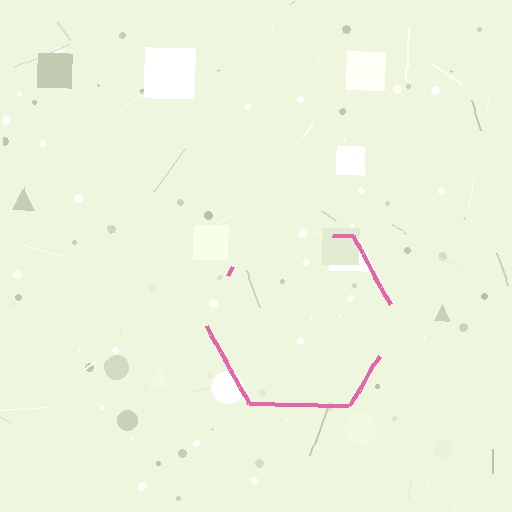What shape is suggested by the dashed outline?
The dashed outline suggests a hexagon.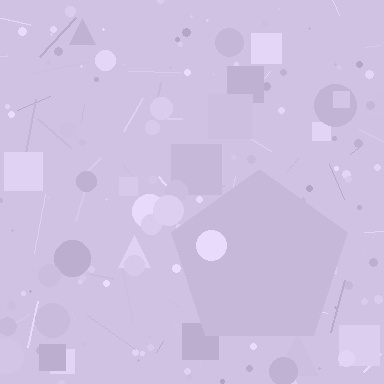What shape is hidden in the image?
A pentagon is hidden in the image.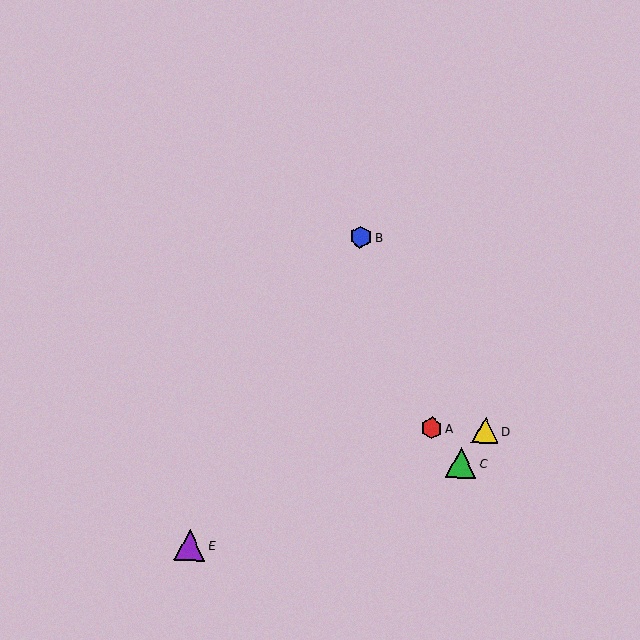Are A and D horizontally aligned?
Yes, both are at y≈428.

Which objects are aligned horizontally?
Objects A, D are aligned horizontally.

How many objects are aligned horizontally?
2 objects (A, D) are aligned horizontally.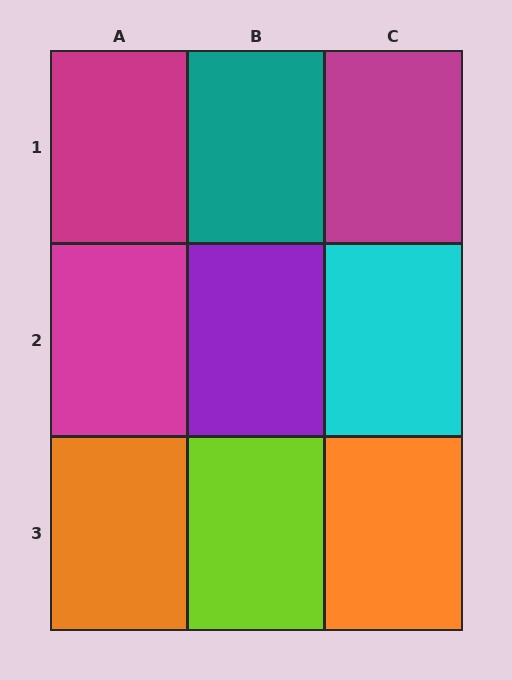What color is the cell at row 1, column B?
Teal.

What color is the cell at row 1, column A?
Magenta.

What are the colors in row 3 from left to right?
Orange, lime, orange.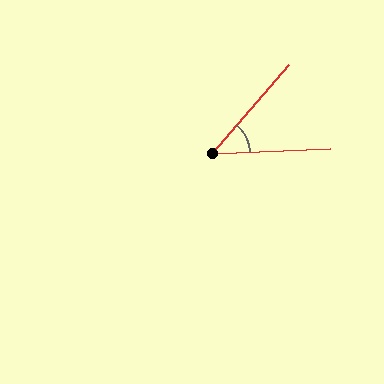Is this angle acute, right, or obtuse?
It is acute.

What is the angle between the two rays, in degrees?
Approximately 47 degrees.